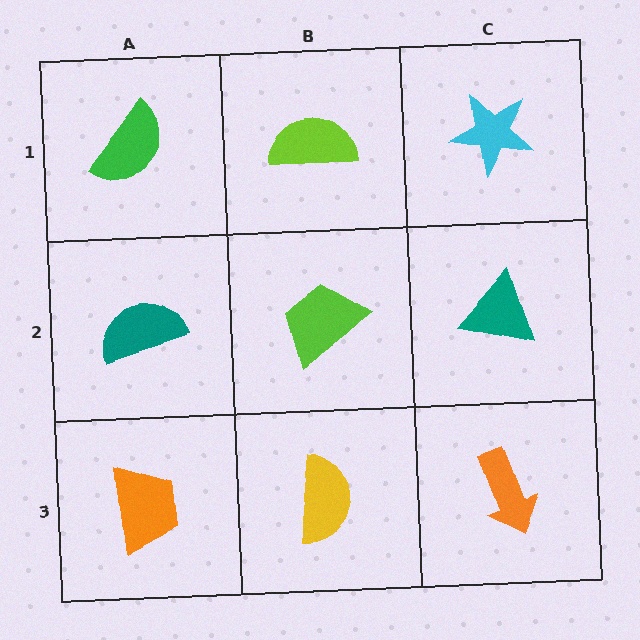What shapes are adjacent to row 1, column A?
A teal semicircle (row 2, column A), a lime semicircle (row 1, column B).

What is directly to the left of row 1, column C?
A lime semicircle.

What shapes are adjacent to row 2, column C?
A cyan star (row 1, column C), an orange arrow (row 3, column C), a lime trapezoid (row 2, column B).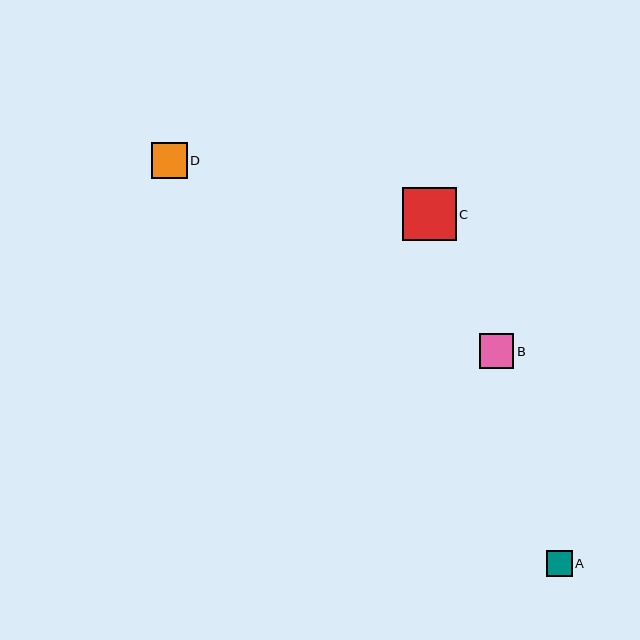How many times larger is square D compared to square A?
Square D is approximately 1.4 times the size of square A.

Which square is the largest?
Square C is the largest with a size of approximately 54 pixels.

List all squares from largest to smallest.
From largest to smallest: C, D, B, A.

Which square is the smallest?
Square A is the smallest with a size of approximately 26 pixels.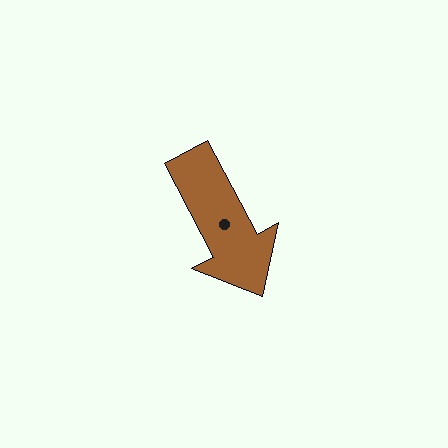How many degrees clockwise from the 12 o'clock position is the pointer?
Approximately 152 degrees.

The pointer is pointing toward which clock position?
Roughly 5 o'clock.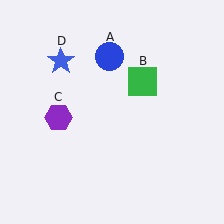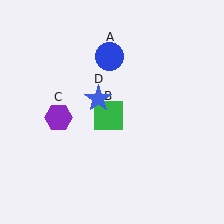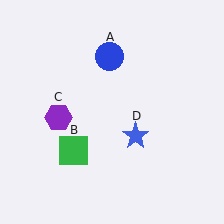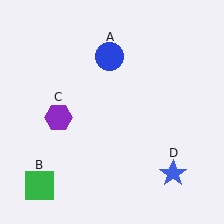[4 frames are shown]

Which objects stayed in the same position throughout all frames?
Blue circle (object A) and purple hexagon (object C) remained stationary.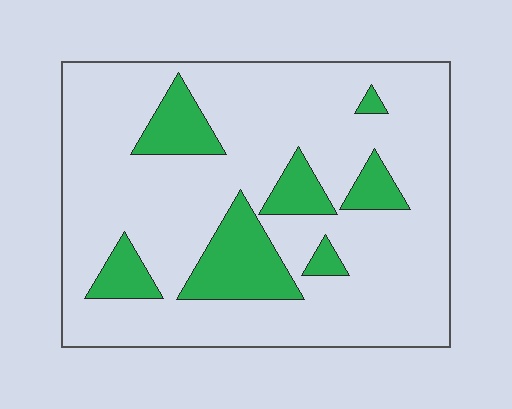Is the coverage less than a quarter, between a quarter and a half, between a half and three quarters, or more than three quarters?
Less than a quarter.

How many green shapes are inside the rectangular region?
7.